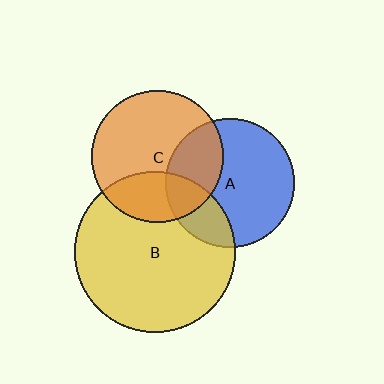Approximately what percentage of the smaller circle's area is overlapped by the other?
Approximately 30%.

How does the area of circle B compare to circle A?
Approximately 1.5 times.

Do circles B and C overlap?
Yes.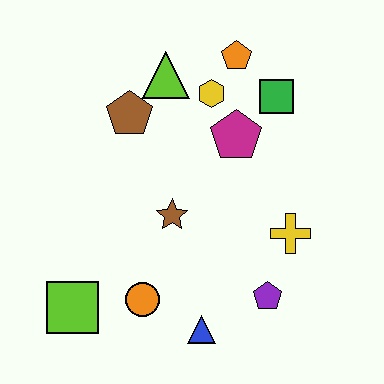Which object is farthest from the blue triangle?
The orange pentagon is farthest from the blue triangle.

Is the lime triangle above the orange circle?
Yes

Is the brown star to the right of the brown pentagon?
Yes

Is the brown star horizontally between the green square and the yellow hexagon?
No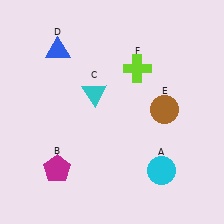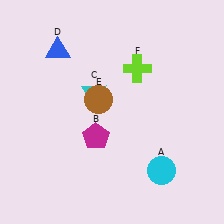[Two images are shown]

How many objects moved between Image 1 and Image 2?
2 objects moved between the two images.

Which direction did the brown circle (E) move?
The brown circle (E) moved left.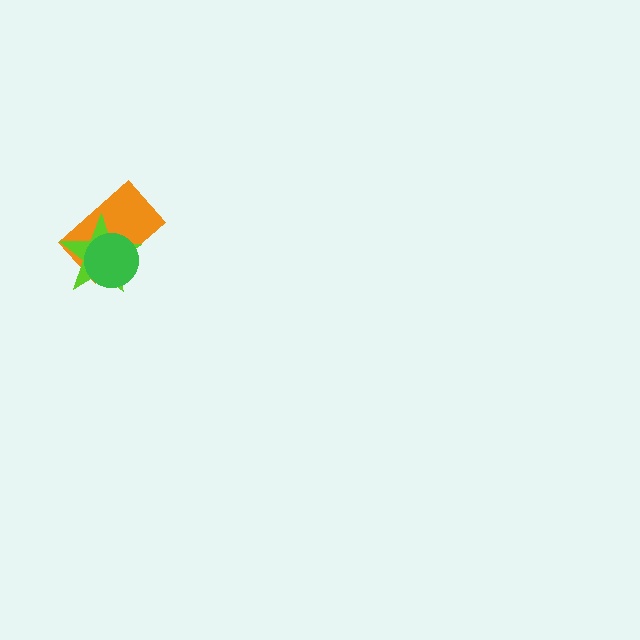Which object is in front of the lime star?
The green circle is in front of the lime star.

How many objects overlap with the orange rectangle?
2 objects overlap with the orange rectangle.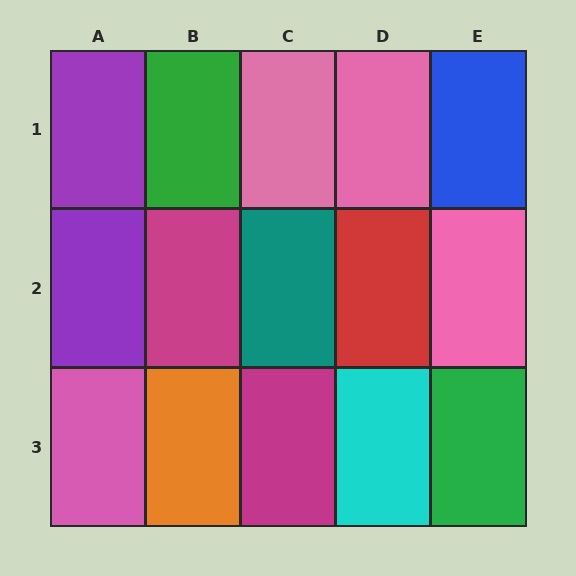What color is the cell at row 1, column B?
Green.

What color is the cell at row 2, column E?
Pink.